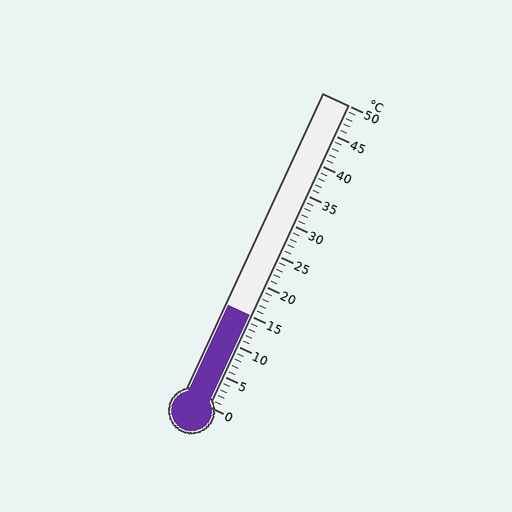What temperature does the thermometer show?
The thermometer shows approximately 15°C.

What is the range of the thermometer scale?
The thermometer scale ranges from 0°C to 50°C.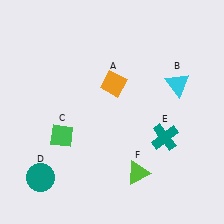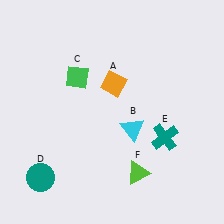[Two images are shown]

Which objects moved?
The objects that moved are: the cyan triangle (B), the green diamond (C).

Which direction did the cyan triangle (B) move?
The cyan triangle (B) moved left.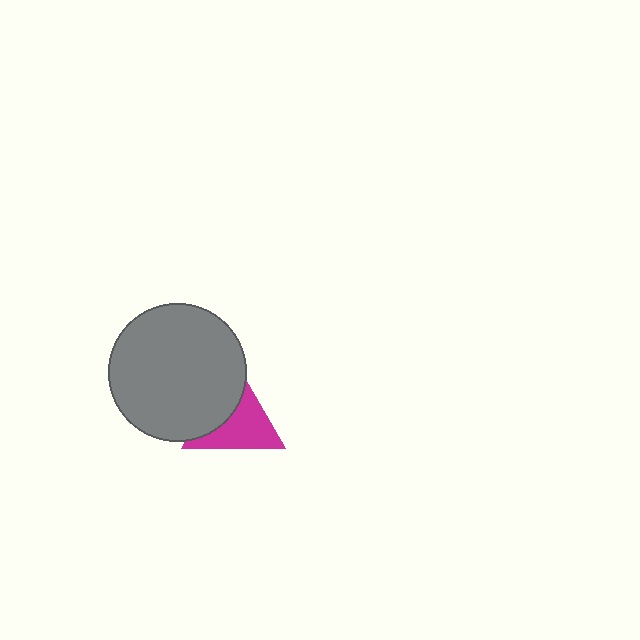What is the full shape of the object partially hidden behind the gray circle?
The partially hidden object is a magenta triangle.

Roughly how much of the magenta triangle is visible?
About half of it is visible (roughly 59%).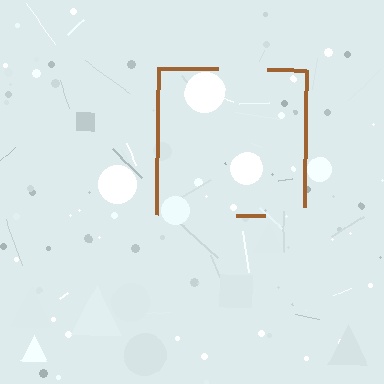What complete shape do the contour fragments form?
The contour fragments form a square.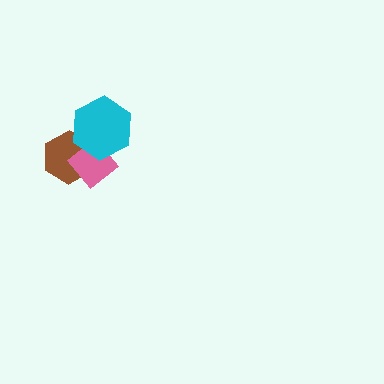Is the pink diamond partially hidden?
Yes, it is partially covered by another shape.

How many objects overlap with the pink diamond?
2 objects overlap with the pink diamond.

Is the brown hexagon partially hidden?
Yes, it is partially covered by another shape.